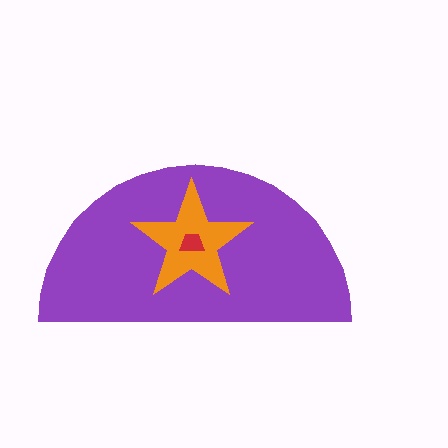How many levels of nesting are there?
3.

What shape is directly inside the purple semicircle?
The orange star.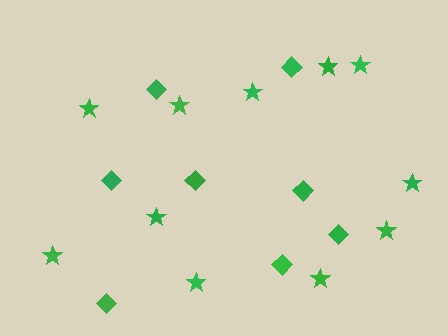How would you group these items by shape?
There are 2 groups: one group of stars (11) and one group of diamonds (8).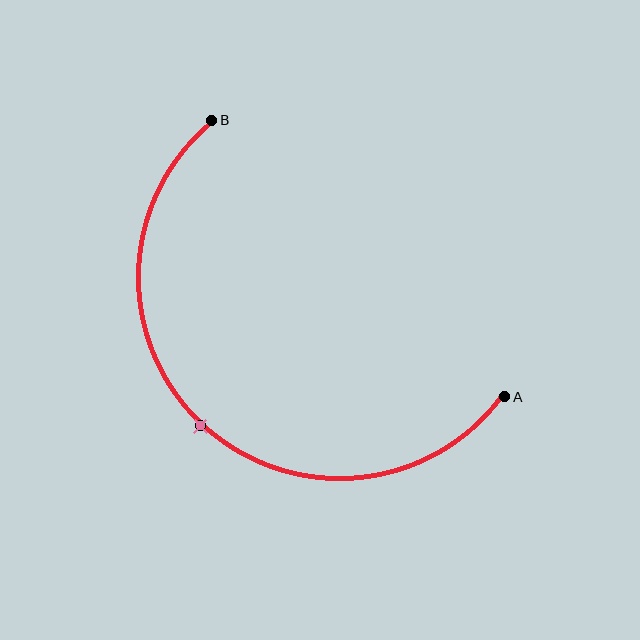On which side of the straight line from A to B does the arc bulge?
The arc bulges below and to the left of the straight line connecting A and B.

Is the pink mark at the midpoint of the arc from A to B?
Yes. The pink mark lies on the arc at equal arc-length from both A and B — it is the arc midpoint.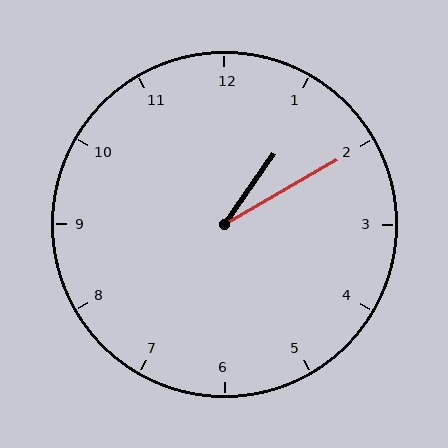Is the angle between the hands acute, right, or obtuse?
It is acute.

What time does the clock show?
1:10.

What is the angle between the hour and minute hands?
Approximately 25 degrees.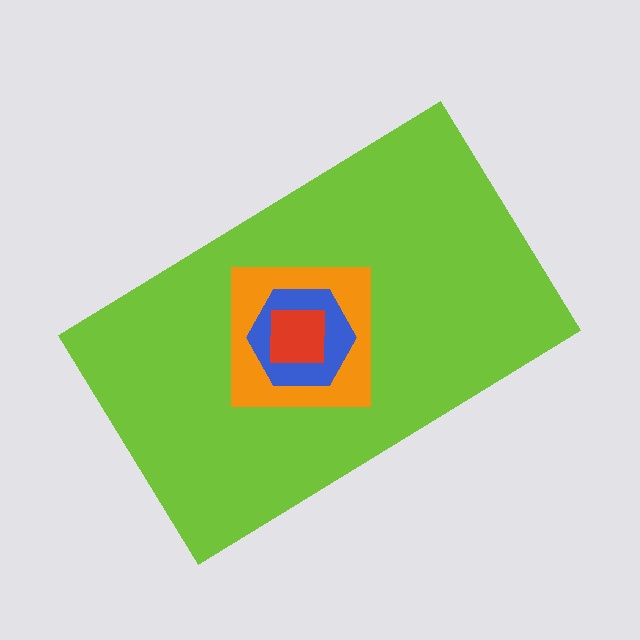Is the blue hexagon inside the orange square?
Yes.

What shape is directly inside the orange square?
The blue hexagon.